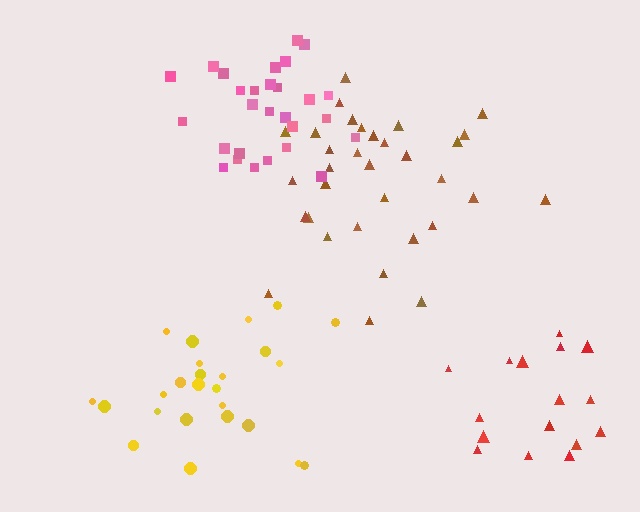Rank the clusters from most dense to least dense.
pink, brown, red, yellow.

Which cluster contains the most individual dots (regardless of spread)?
Brown (33).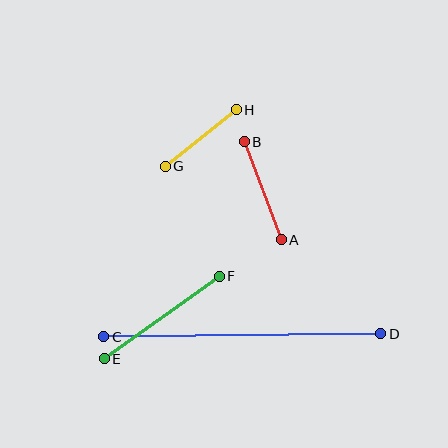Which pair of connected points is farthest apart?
Points C and D are farthest apart.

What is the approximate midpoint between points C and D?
The midpoint is at approximately (242, 335) pixels.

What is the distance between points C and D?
The distance is approximately 277 pixels.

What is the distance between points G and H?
The distance is approximately 91 pixels.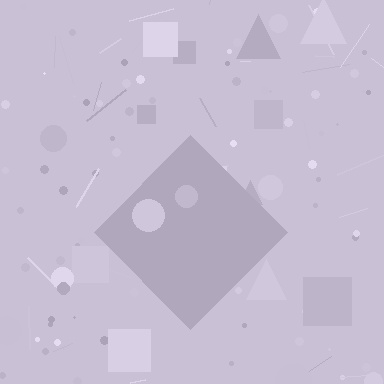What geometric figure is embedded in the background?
A diamond is embedded in the background.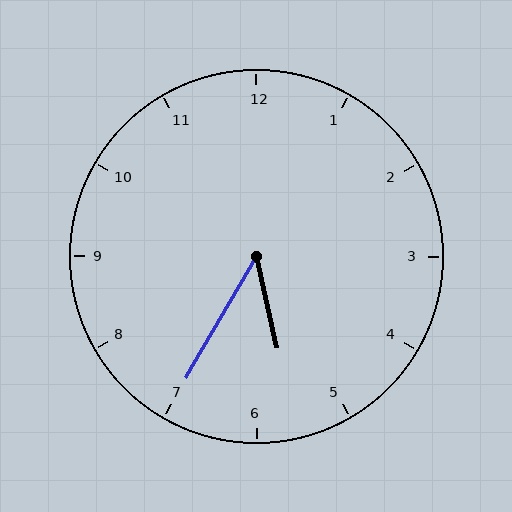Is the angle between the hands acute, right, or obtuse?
It is acute.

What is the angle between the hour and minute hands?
Approximately 42 degrees.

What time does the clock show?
5:35.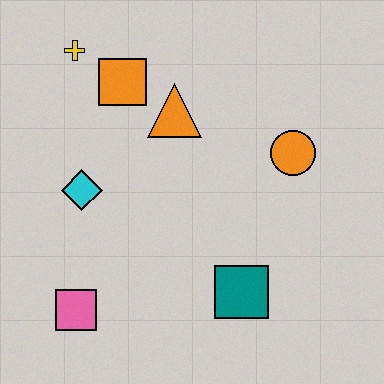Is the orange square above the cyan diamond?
Yes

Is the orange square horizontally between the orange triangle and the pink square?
Yes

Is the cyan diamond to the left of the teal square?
Yes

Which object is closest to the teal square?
The orange circle is closest to the teal square.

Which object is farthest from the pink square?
The orange circle is farthest from the pink square.